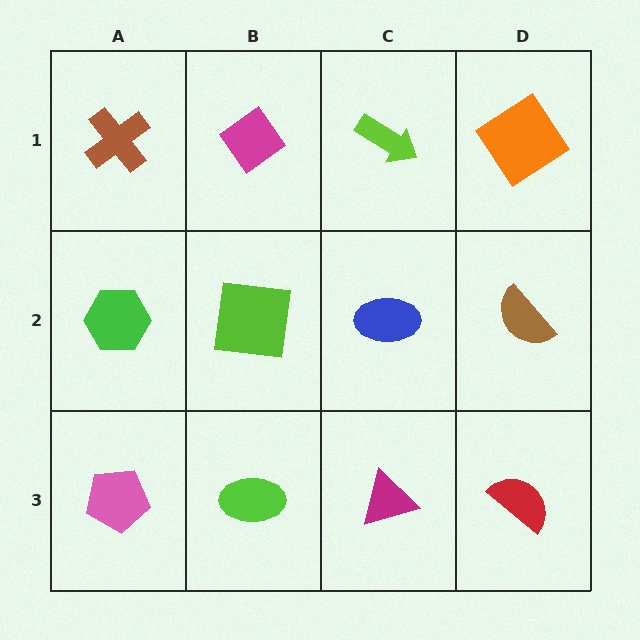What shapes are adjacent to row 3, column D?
A brown semicircle (row 2, column D), a magenta triangle (row 3, column C).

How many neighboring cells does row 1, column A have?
2.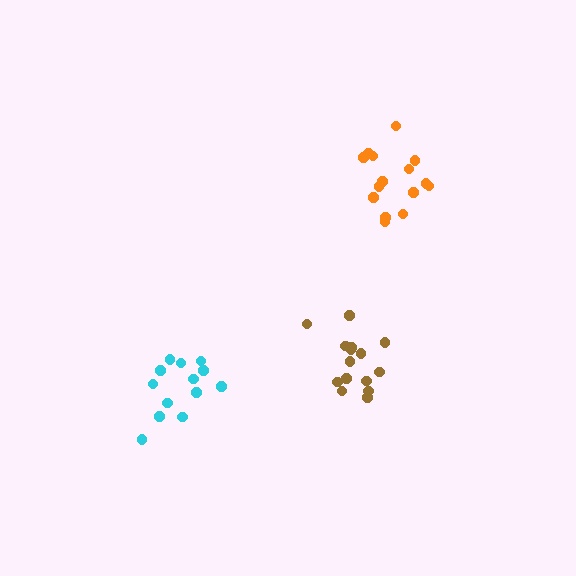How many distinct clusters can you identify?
There are 3 distinct clusters.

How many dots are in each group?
Group 1: 15 dots, Group 2: 15 dots, Group 3: 13 dots (43 total).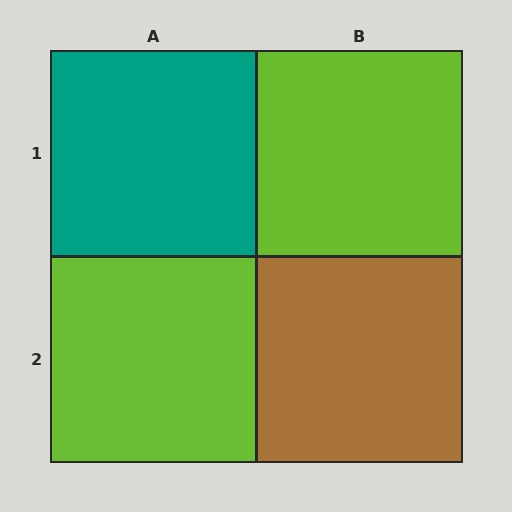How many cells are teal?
1 cell is teal.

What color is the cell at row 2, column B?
Brown.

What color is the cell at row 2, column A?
Lime.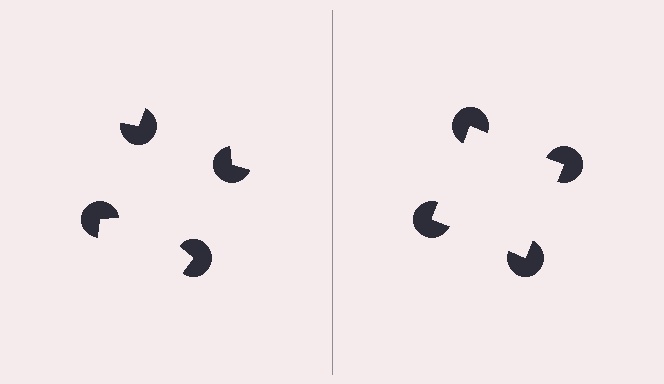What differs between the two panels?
The pac-man discs are positioned identically on both sides; only the wedge orientations differ. On the right they align to a square; on the left they are misaligned.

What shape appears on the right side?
An illusory square.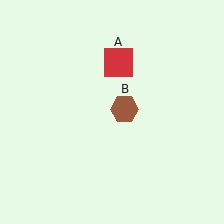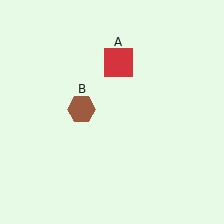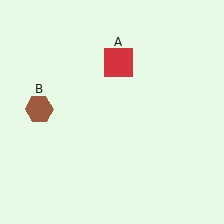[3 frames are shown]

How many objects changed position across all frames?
1 object changed position: brown hexagon (object B).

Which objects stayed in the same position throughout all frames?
Red square (object A) remained stationary.